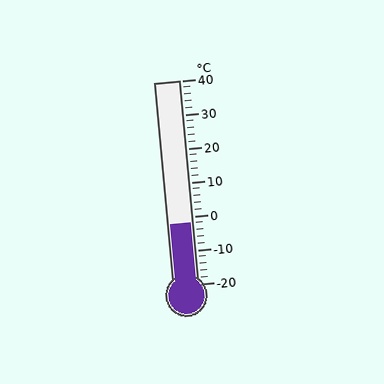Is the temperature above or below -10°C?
The temperature is above -10°C.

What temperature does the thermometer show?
The thermometer shows approximately -2°C.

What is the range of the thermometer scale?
The thermometer scale ranges from -20°C to 40°C.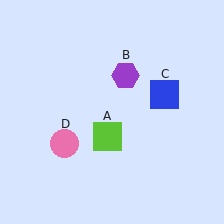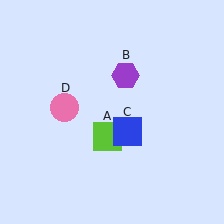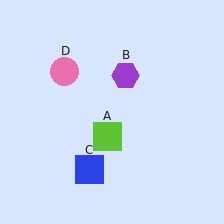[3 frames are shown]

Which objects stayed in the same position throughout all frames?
Lime square (object A) and purple hexagon (object B) remained stationary.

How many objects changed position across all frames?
2 objects changed position: blue square (object C), pink circle (object D).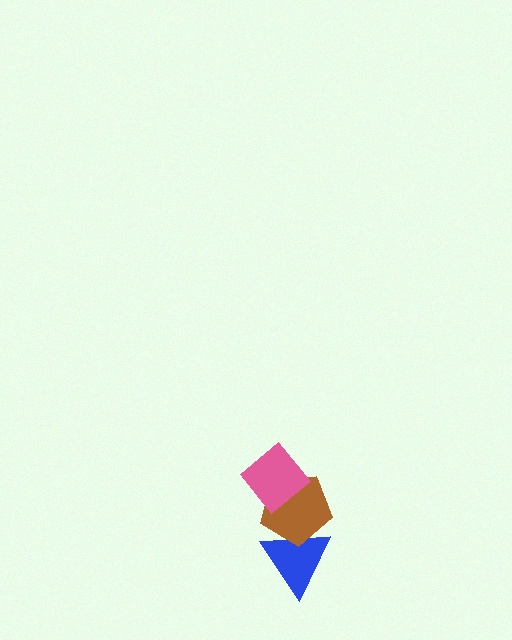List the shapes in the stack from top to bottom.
From top to bottom: the pink diamond, the brown pentagon, the blue triangle.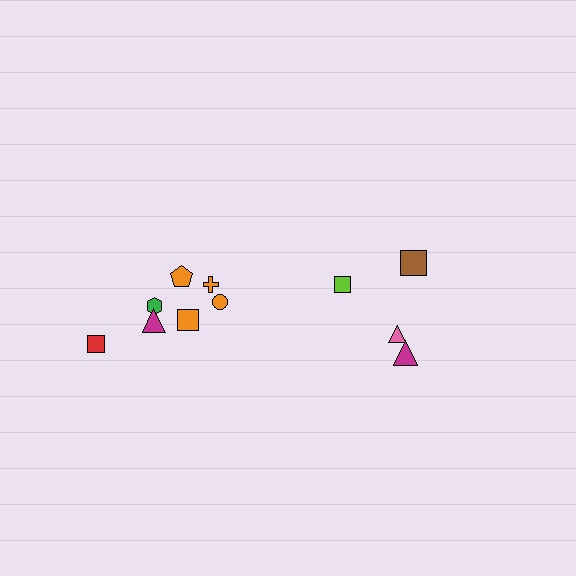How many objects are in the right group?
There are 4 objects.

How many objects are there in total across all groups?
There are 11 objects.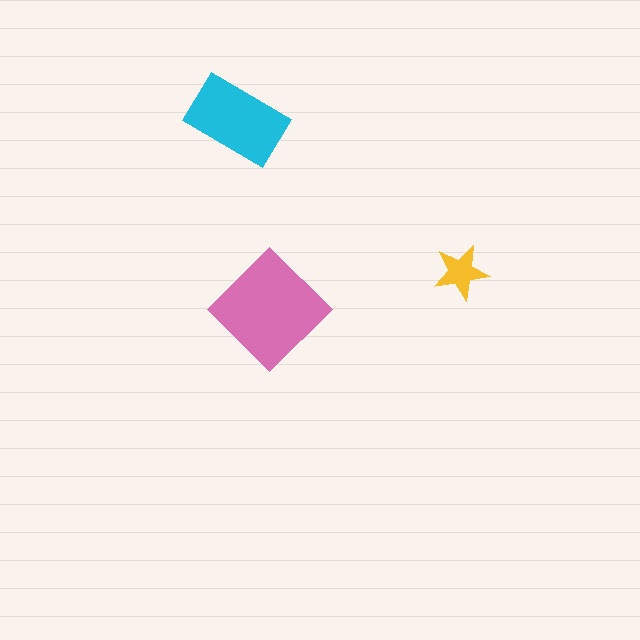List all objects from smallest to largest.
The yellow star, the cyan rectangle, the pink diamond.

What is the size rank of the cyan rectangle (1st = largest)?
2nd.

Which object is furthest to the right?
The yellow star is rightmost.